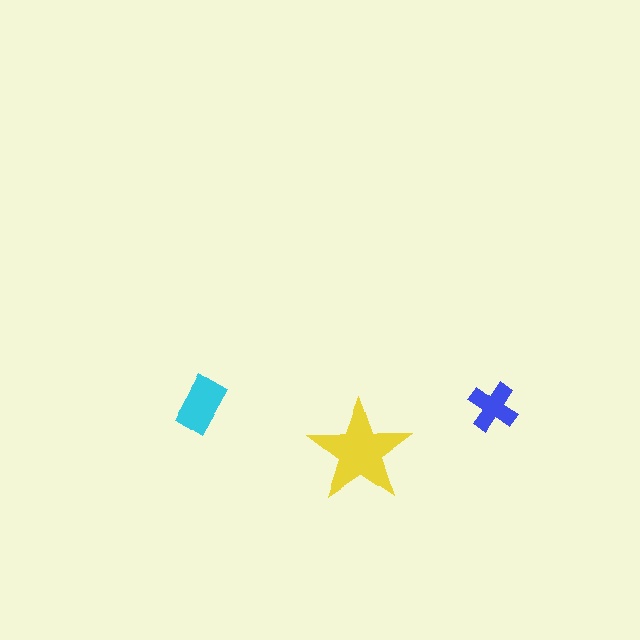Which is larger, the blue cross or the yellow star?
The yellow star.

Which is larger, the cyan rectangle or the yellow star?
The yellow star.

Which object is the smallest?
The blue cross.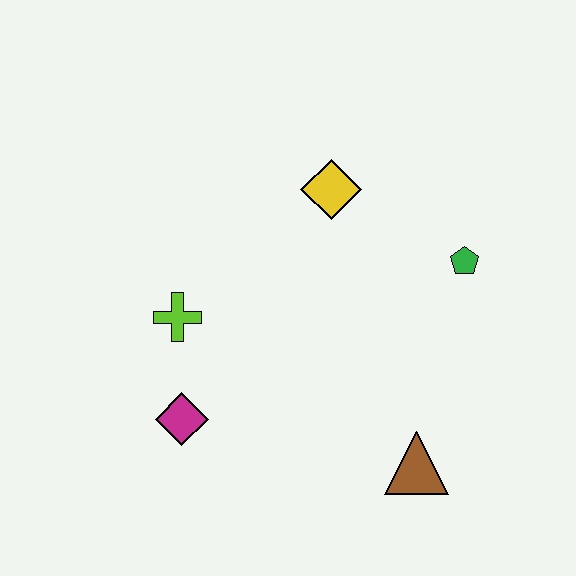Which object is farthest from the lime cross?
The green pentagon is farthest from the lime cross.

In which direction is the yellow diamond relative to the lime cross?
The yellow diamond is to the right of the lime cross.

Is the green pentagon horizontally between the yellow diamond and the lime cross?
No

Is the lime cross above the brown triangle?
Yes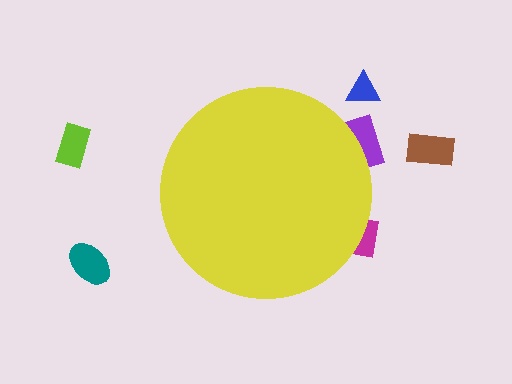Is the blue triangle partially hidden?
No, the blue triangle is fully visible.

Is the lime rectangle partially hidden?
No, the lime rectangle is fully visible.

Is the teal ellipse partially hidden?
No, the teal ellipse is fully visible.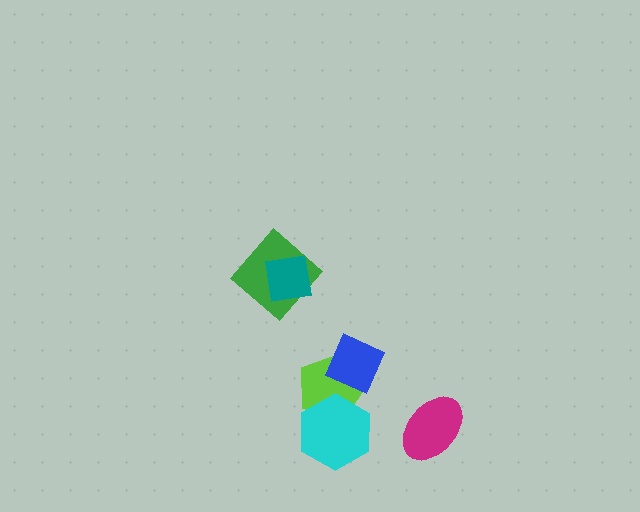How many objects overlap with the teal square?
1 object overlaps with the teal square.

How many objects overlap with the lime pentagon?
2 objects overlap with the lime pentagon.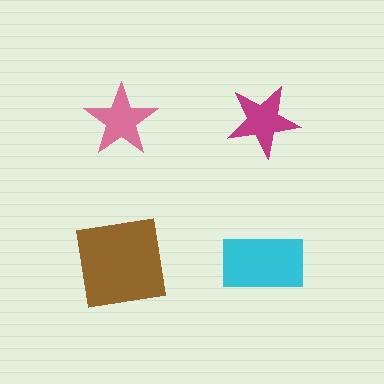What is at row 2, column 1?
A brown square.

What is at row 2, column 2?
A cyan rectangle.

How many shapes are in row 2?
2 shapes.